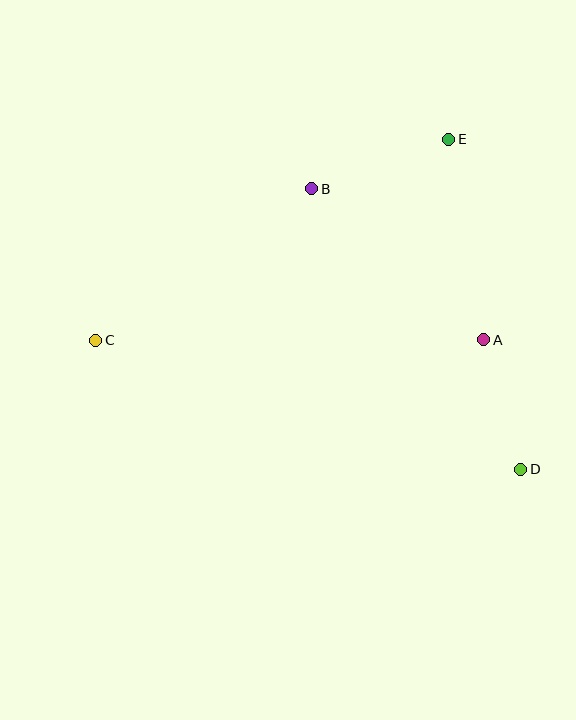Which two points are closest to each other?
Points A and D are closest to each other.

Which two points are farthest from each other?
Points C and D are farthest from each other.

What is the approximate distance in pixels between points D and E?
The distance between D and E is approximately 337 pixels.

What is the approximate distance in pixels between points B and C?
The distance between B and C is approximately 264 pixels.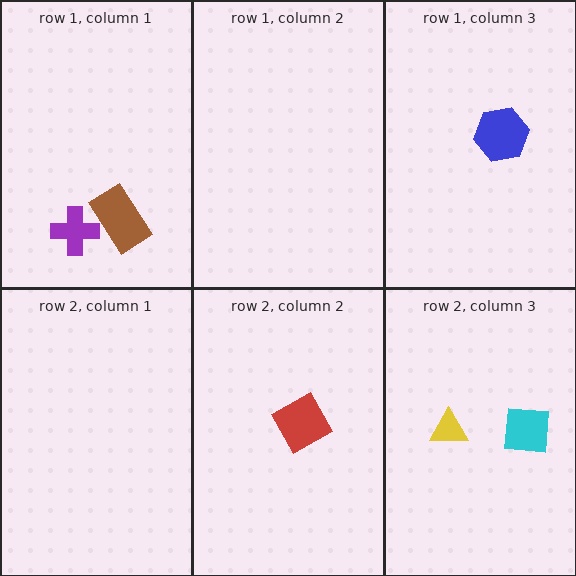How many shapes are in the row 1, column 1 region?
2.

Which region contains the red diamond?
The row 2, column 2 region.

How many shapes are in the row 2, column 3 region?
2.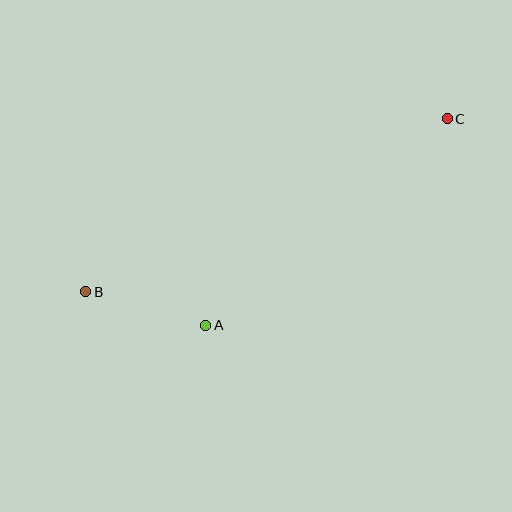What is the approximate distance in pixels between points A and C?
The distance between A and C is approximately 318 pixels.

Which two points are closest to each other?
Points A and B are closest to each other.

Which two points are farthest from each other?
Points B and C are farthest from each other.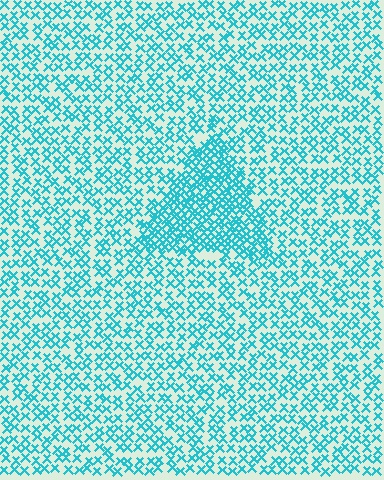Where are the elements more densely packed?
The elements are more densely packed inside the triangle boundary.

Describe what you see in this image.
The image contains small cyan elements arranged at two different densities. A triangle-shaped region is visible where the elements are more densely packed than the surrounding area.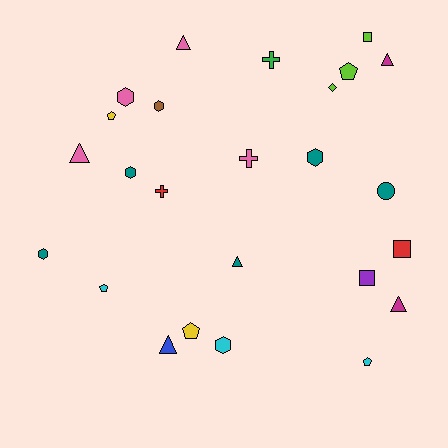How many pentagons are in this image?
There are 5 pentagons.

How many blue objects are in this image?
There is 1 blue object.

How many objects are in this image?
There are 25 objects.